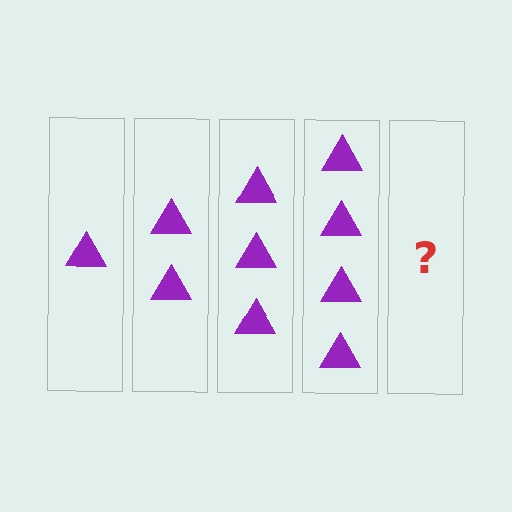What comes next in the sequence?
The next element should be 5 triangles.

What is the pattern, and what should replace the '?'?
The pattern is that each step adds one more triangle. The '?' should be 5 triangles.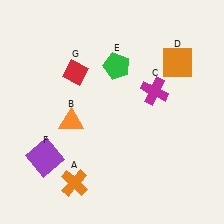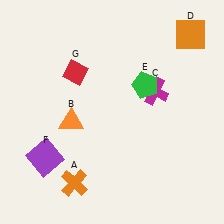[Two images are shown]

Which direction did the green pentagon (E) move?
The green pentagon (E) moved right.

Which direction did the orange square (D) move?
The orange square (D) moved up.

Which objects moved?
The objects that moved are: the orange square (D), the green pentagon (E).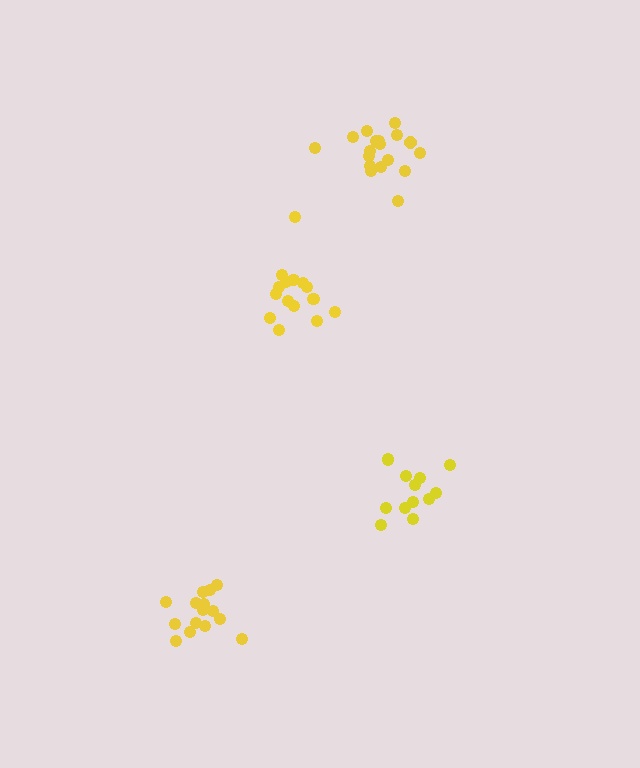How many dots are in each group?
Group 1: 12 dots, Group 2: 15 dots, Group 3: 15 dots, Group 4: 18 dots (60 total).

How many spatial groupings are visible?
There are 4 spatial groupings.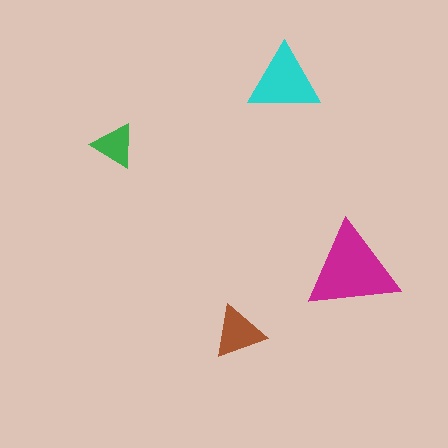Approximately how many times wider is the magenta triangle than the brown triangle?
About 1.5 times wider.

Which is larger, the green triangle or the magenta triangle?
The magenta one.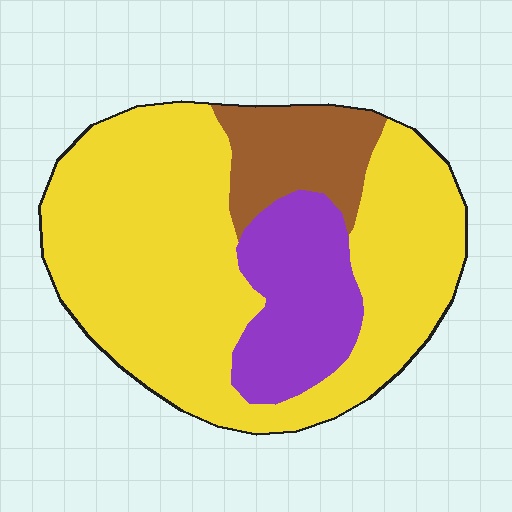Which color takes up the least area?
Brown, at roughly 15%.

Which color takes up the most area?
Yellow, at roughly 70%.